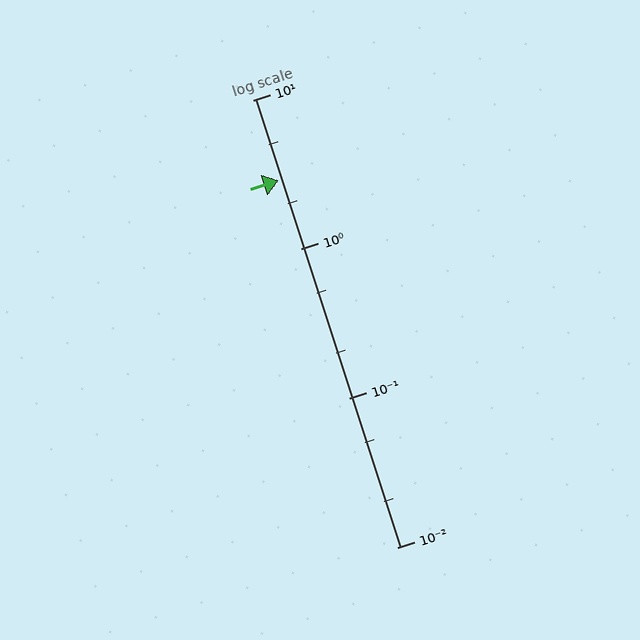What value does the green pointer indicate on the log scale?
The pointer indicates approximately 2.9.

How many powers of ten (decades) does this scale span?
The scale spans 3 decades, from 0.01 to 10.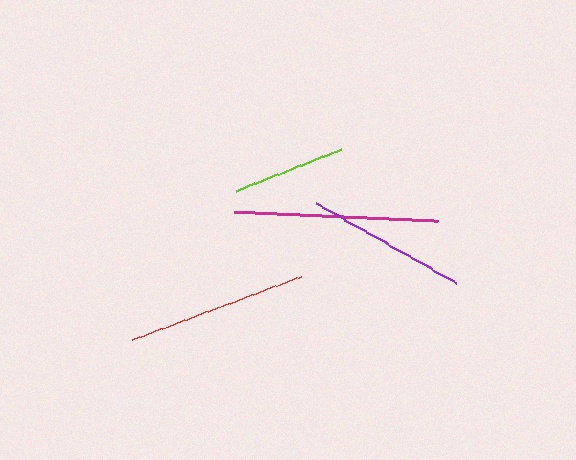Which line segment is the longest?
The magenta line is the longest at approximately 204 pixels.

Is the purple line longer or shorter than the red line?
The red line is longer than the purple line.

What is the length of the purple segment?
The purple segment is approximately 160 pixels long.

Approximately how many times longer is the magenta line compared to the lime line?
The magenta line is approximately 1.8 times the length of the lime line.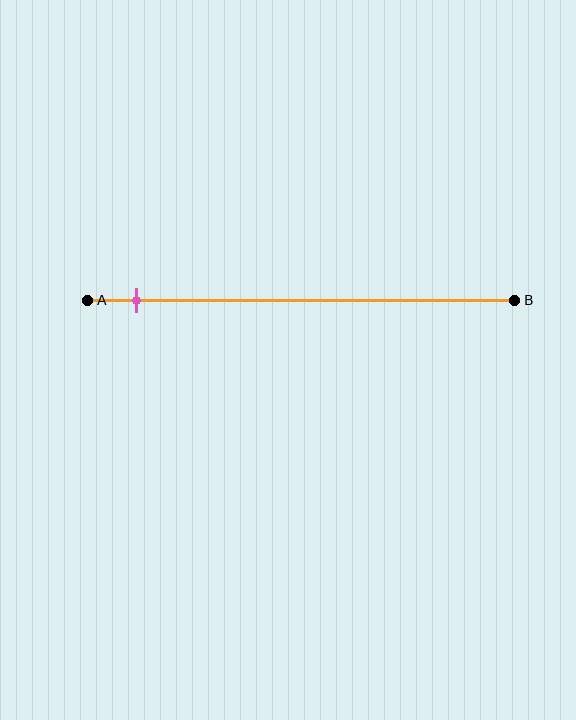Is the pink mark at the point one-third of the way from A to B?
No, the mark is at about 10% from A, not at the 33% one-third point.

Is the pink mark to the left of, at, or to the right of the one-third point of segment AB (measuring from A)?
The pink mark is to the left of the one-third point of segment AB.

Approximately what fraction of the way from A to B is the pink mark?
The pink mark is approximately 10% of the way from A to B.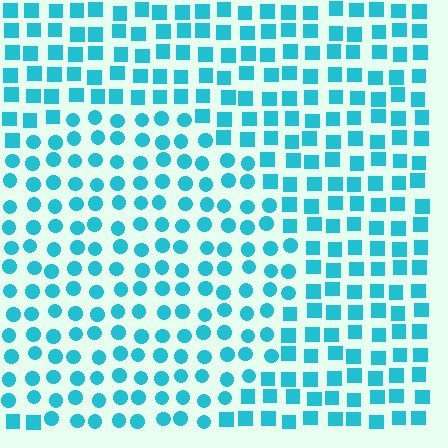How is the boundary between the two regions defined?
The boundary is defined by a change in element shape: circles inside vs. squares outside. All elements share the same color and spacing.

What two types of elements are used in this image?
The image uses circles inside the circle region and squares outside it.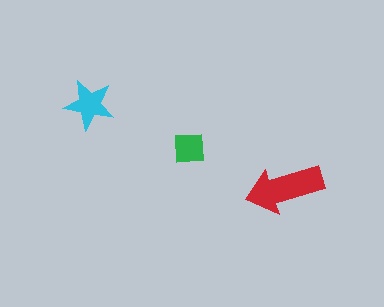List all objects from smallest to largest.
The green square, the cyan star, the red arrow.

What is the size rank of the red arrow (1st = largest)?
1st.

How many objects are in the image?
There are 3 objects in the image.